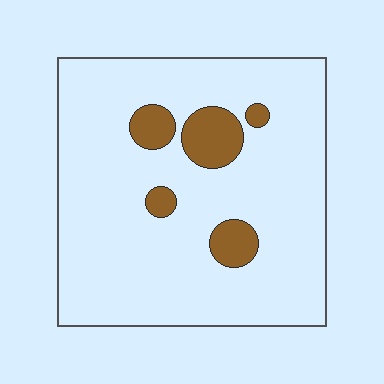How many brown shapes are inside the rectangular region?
5.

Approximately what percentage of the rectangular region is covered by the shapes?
Approximately 10%.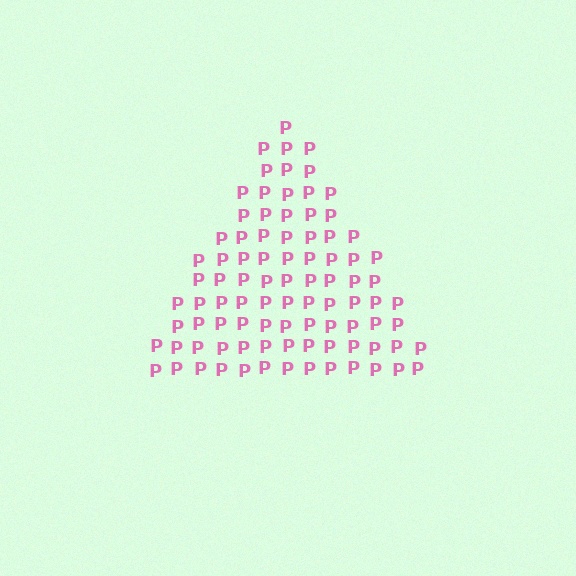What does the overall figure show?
The overall figure shows a triangle.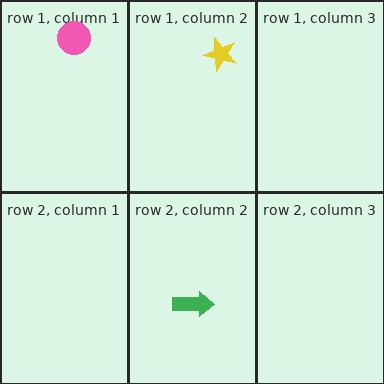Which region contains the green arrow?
The row 2, column 2 region.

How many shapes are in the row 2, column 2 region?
1.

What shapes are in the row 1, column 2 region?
The yellow star.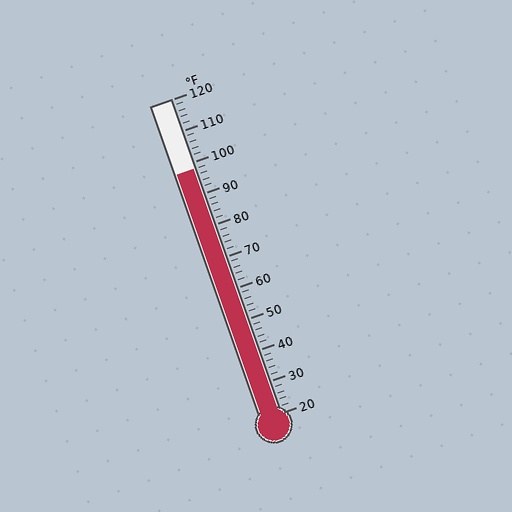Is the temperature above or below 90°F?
The temperature is above 90°F.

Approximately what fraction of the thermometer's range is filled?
The thermometer is filled to approximately 80% of its range.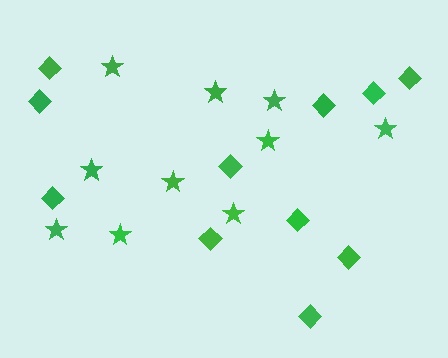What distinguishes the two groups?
There are 2 groups: one group of stars (10) and one group of diamonds (11).